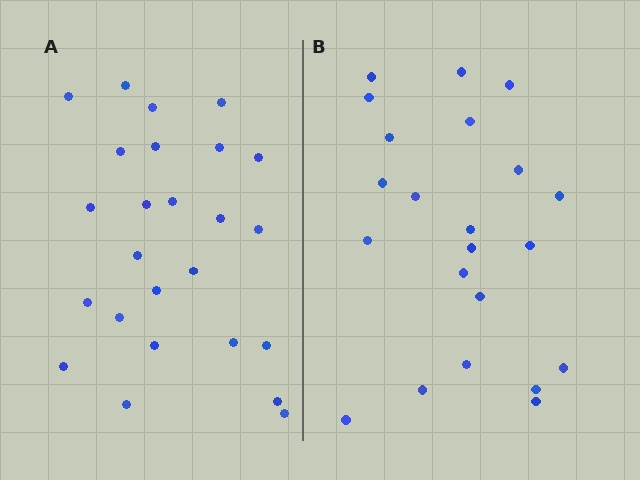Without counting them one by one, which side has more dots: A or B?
Region A (the left region) has more dots.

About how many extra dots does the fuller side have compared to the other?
Region A has just a few more — roughly 2 or 3 more dots than region B.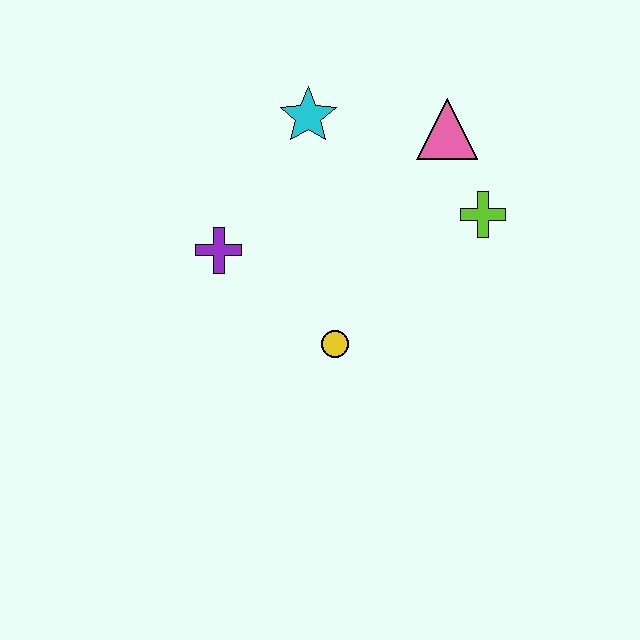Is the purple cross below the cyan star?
Yes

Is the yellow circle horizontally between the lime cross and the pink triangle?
No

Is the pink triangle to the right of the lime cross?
No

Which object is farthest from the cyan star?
The yellow circle is farthest from the cyan star.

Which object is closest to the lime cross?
The pink triangle is closest to the lime cross.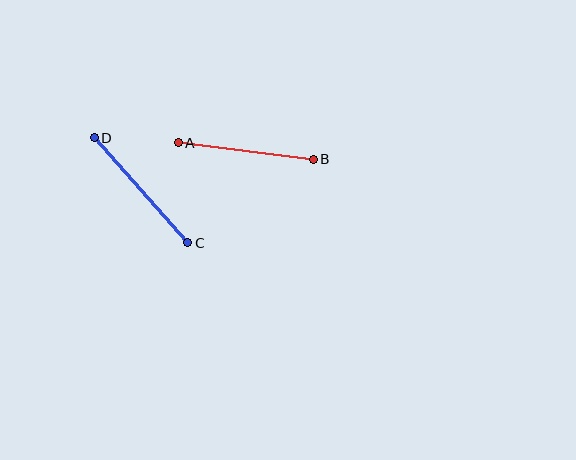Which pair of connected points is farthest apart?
Points C and D are farthest apart.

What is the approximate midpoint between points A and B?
The midpoint is at approximately (246, 151) pixels.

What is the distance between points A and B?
The distance is approximately 136 pixels.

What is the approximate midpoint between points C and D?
The midpoint is at approximately (141, 190) pixels.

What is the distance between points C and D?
The distance is approximately 141 pixels.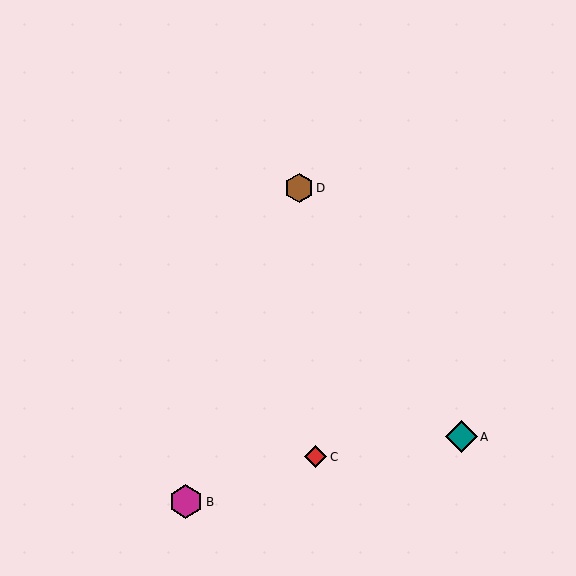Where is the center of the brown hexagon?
The center of the brown hexagon is at (299, 188).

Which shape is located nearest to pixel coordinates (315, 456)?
The red diamond (labeled C) at (316, 457) is nearest to that location.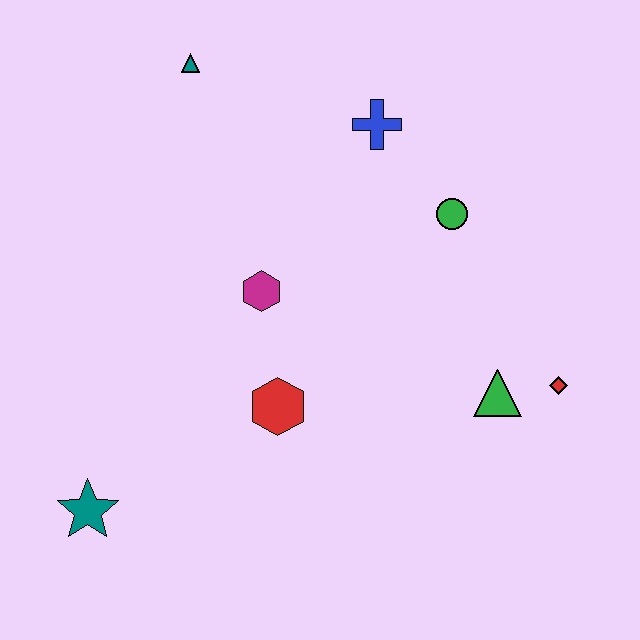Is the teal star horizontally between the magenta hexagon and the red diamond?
No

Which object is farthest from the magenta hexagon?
The red diamond is farthest from the magenta hexagon.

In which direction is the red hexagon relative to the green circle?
The red hexagon is below the green circle.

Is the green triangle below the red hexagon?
No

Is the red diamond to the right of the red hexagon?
Yes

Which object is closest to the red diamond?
The green triangle is closest to the red diamond.